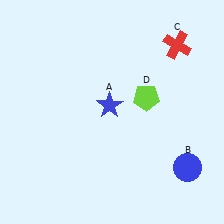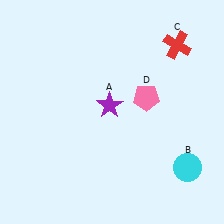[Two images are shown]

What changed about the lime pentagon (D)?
In Image 1, D is lime. In Image 2, it changed to pink.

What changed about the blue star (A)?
In Image 1, A is blue. In Image 2, it changed to purple.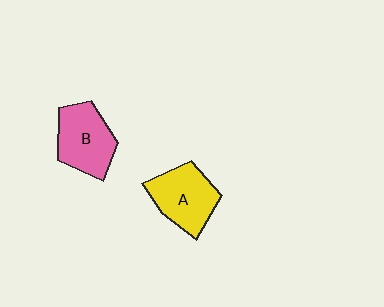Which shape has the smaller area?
Shape B (pink).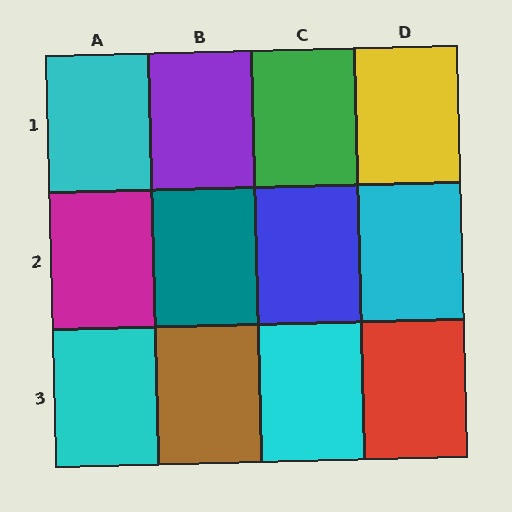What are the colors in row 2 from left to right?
Magenta, teal, blue, cyan.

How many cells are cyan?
4 cells are cyan.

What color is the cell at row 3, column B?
Brown.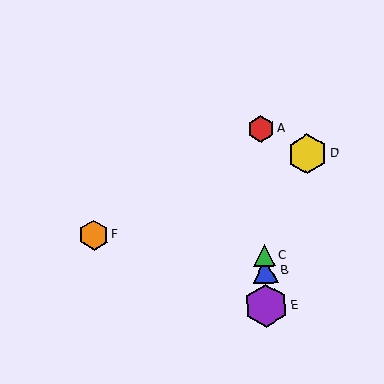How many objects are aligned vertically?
4 objects (A, B, C, E) are aligned vertically.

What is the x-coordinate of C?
Object C is at x≈265.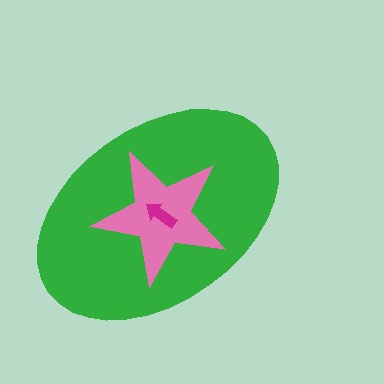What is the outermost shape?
The green ellipse.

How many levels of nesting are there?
3.